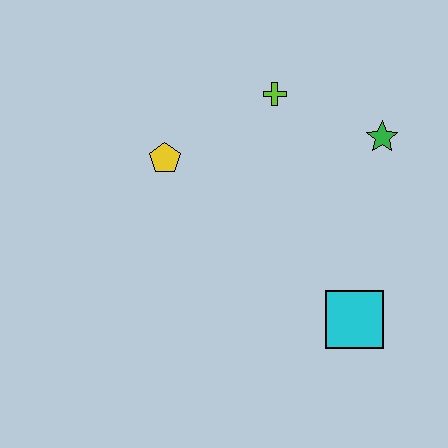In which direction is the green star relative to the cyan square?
The green star is above the cyan square.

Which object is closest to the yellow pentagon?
The lime cross is closest to the yellow pentagon.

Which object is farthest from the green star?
The yellow pentagon is farthest from the green star.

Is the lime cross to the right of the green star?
No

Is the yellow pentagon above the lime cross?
No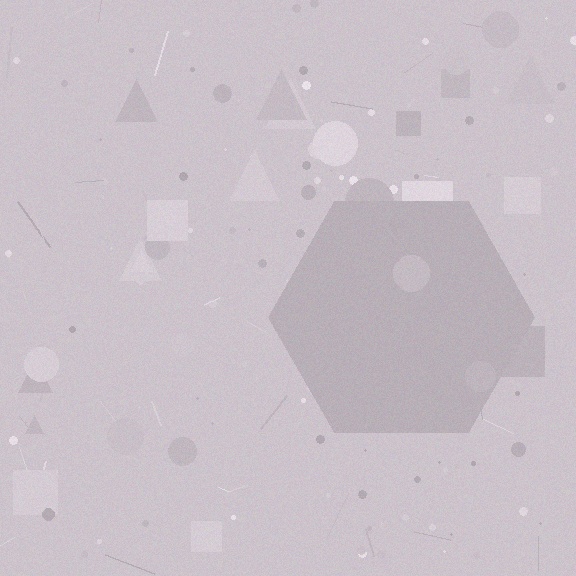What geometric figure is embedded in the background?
A hexagon is embedded in the background.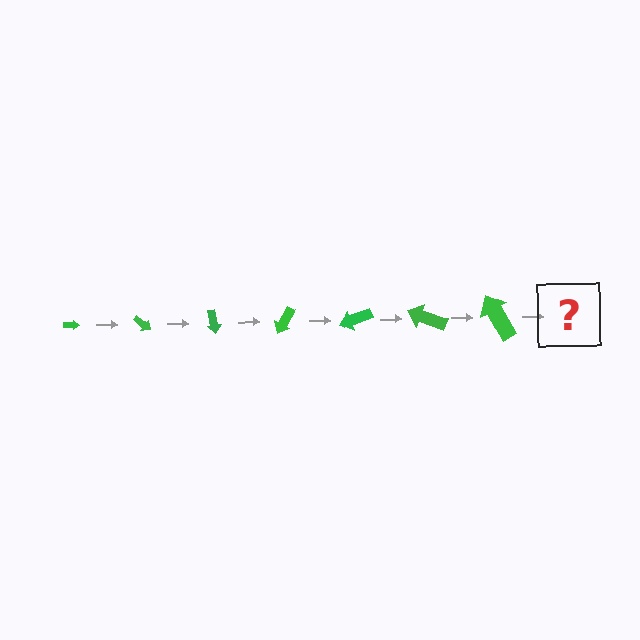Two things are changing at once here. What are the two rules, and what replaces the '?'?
The two rules are that the arrow grows larger each step and it rotates 40 degrees each step. The '?' should be an arrow, larger than the previous one and rotated 280 degrees from the start.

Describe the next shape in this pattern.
It should be an arrow, larger than the previous one and rotated 280 degrees from the start.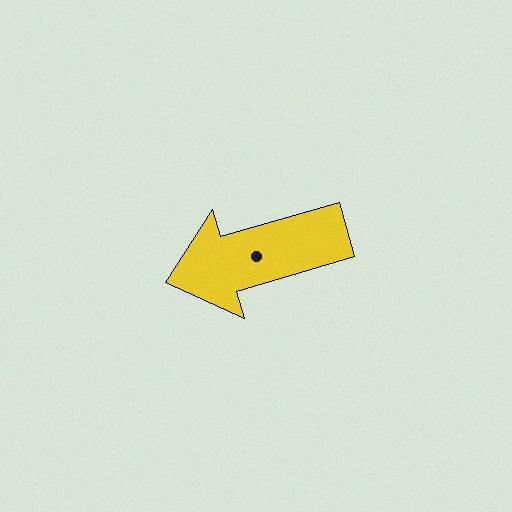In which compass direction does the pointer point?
West.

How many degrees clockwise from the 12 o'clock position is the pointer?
Approximately 254 degrees.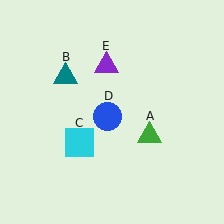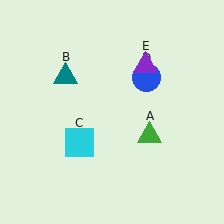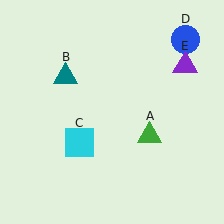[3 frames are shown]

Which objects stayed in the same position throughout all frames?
Green triangle (object A) and teal triangle (object B) and cyan square (object C) remained stationary.